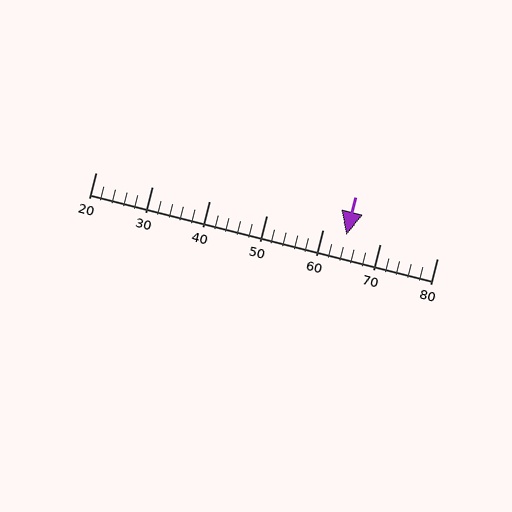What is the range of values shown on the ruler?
The ruler shows values from 20 to 80.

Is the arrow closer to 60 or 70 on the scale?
The arrow is closer to 60.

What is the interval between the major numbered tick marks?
The major tick marks are spaced 10 units apart.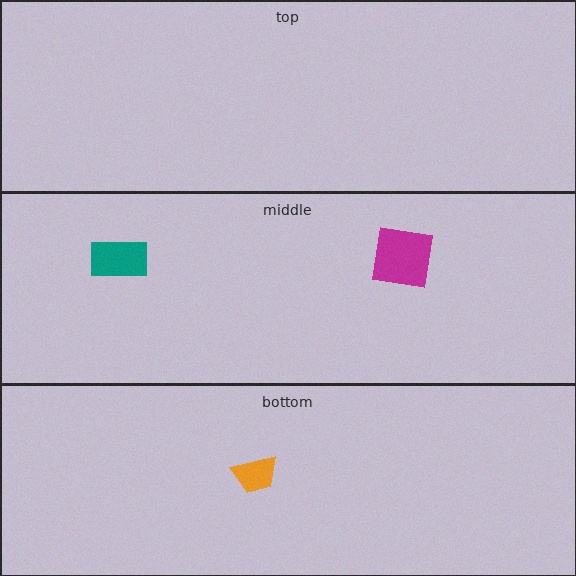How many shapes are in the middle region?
2.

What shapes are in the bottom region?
The orange trapezoid.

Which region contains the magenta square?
The middle region.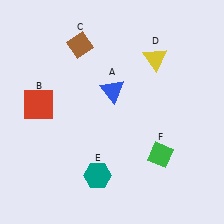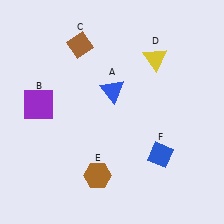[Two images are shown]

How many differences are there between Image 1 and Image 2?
There are 3 differences between the two images.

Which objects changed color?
B changed from red to purple. E changed from teal to brown. F changed from green to blue.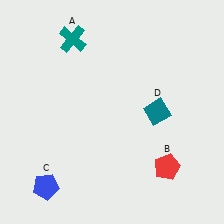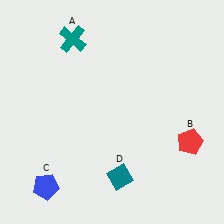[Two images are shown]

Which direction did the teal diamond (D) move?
The teal diamond (D) moved down.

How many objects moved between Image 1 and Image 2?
2 objects moved between the two images.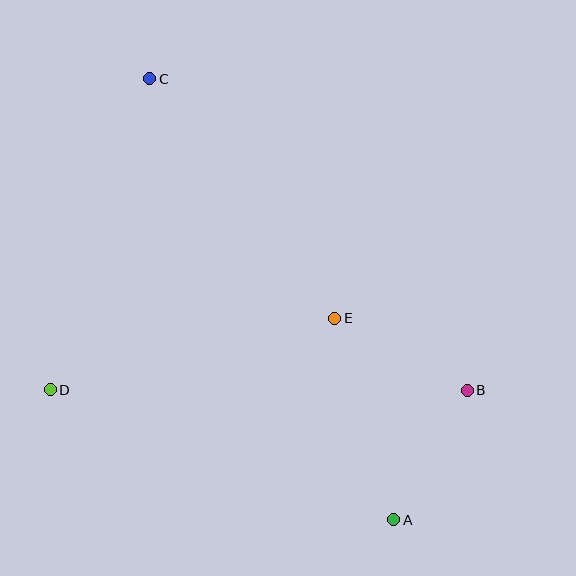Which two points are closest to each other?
Points A and B are closest to each other.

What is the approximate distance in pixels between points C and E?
The distance between C and E is approximately 303 pixels.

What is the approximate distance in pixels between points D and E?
The distance between D and E is approximately 293 pixels.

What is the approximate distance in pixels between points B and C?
The distance between B and C is approximately 445 pixels.